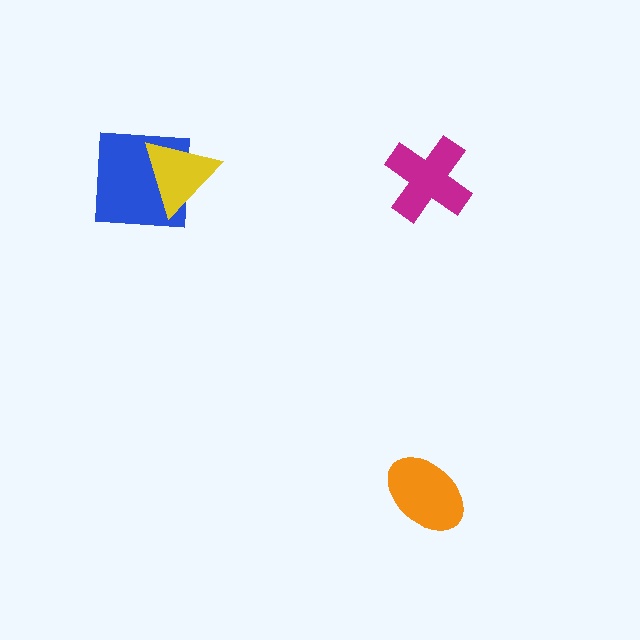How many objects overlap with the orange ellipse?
0 objects overlap with the orange ellipse.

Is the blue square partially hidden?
Yes, it is partially covered by another shape.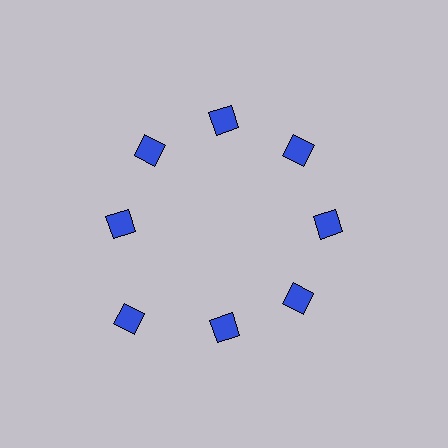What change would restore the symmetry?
The symmetry would be restored by moving it inward, back onto the ring so that all 8 squares sit at equal angles and equal distance from the center.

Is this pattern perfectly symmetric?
No. The 8 blue squares are arranged in a ring, but one element near the 8 o'clock position is pushed outward from the center, breaking the 8-fold rotational symmetry.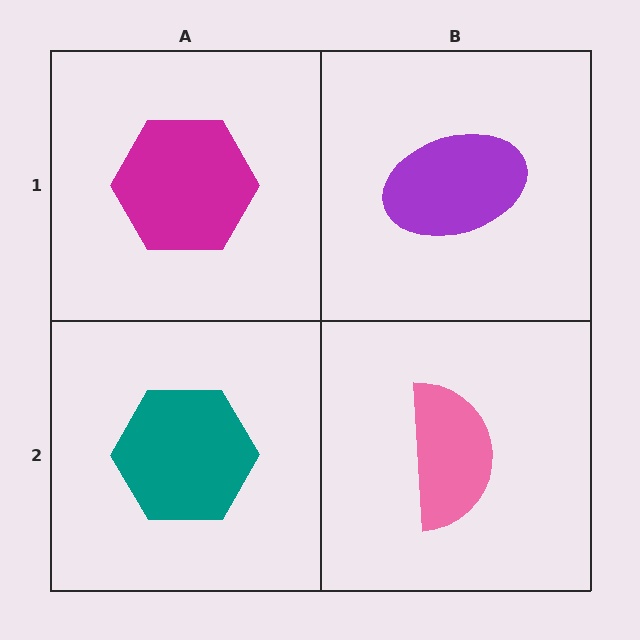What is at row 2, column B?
A pink semicircle.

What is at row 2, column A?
A teal hexagon.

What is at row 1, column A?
A magenta hexagon.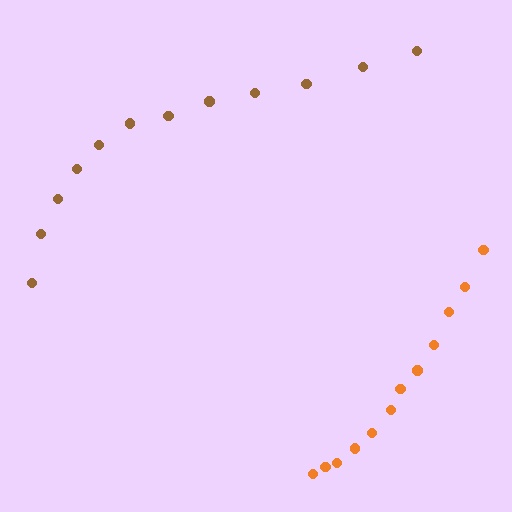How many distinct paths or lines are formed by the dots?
There are 2 distinct paths.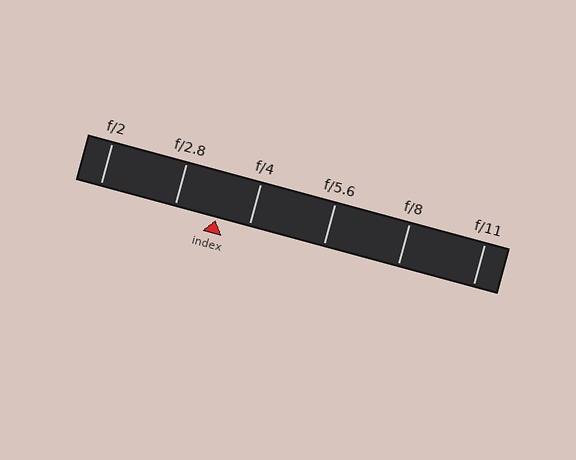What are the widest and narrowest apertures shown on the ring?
The widest aperture shown is f/2 and the narrowest is f/11.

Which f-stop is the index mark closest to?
The index mark is closest to f/4.